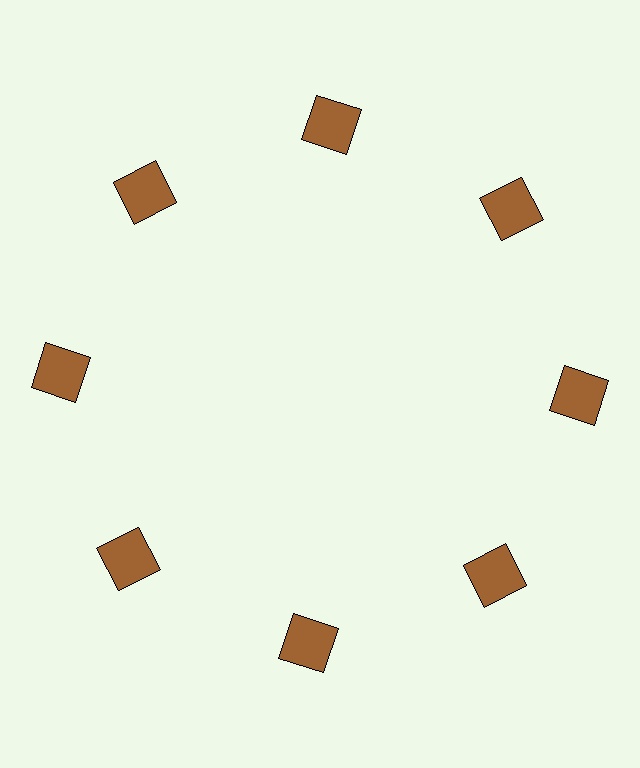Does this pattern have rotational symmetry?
Yes, this pattern has 8-fold rotational symmetry. It looks the same after rotating 45 degrees around the center.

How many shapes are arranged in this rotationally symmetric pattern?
There are 8 shapes, arranged in 8 groups of 1.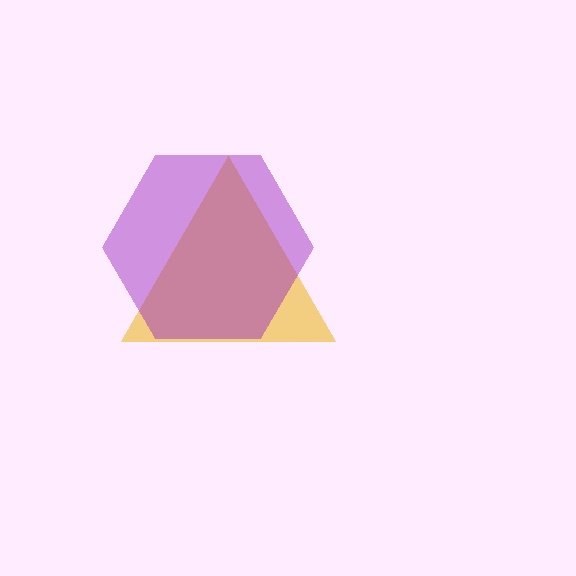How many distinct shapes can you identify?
There are 2 distinct shapes: a yellow triangle, a purple hexagon.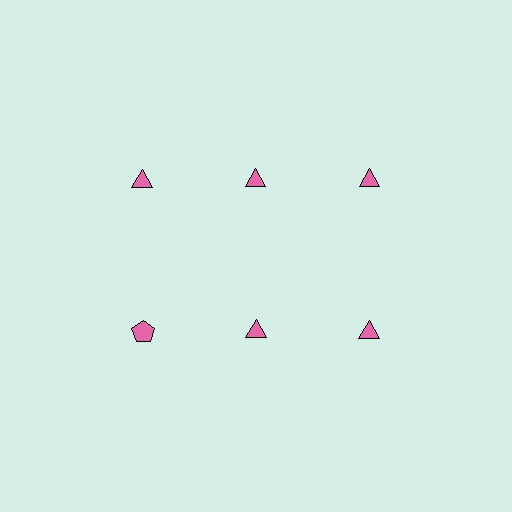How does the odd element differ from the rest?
It has a different shape: pentagon instead of triangle.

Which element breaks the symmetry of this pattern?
The pink pentagon in the second row, leftmost column breaks the symmetry. All other shapes are pink triangles.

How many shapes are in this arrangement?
There are 6 shapes arranged in a grid pattern.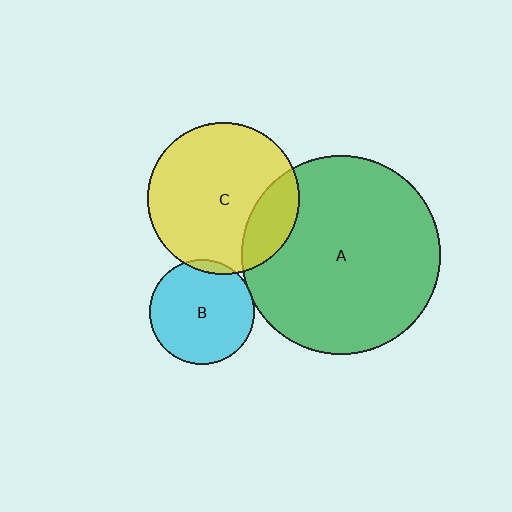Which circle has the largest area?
Circle A (green).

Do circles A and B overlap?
Yes.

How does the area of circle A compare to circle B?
Approximately 3.6 times.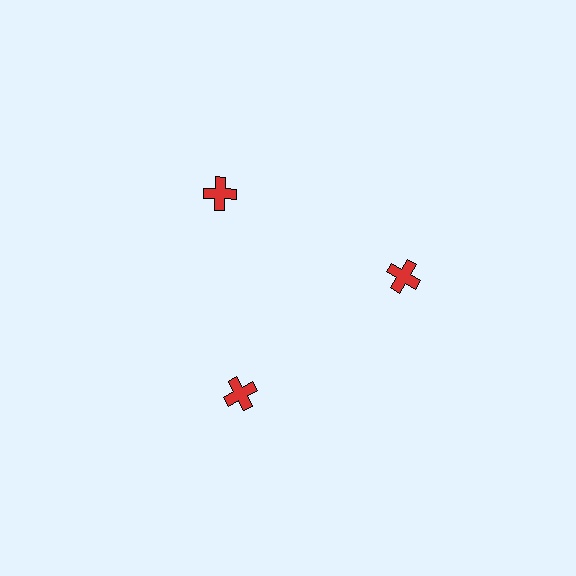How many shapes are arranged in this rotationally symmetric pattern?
There are 3 shapes, arranged in 3 groups of 1.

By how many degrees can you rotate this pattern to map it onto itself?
The pattern maps onto itself every 120 degrees of rotation.